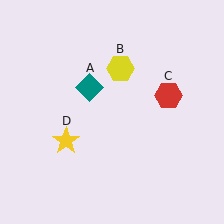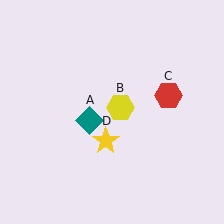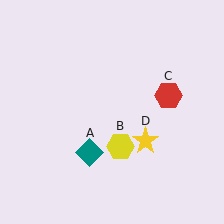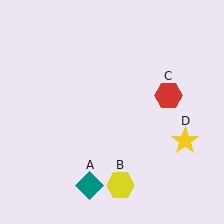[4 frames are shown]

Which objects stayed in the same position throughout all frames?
Red hexagon (object C) remained stationary.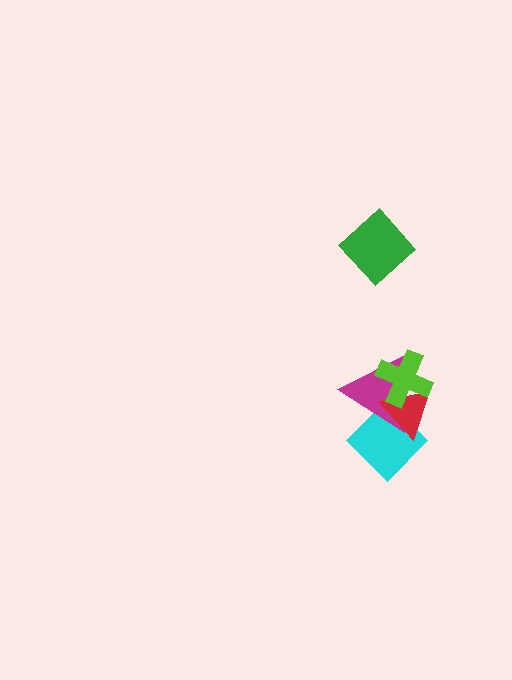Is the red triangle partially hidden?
Yes, it is partially covered by another shape.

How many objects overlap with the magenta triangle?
3 objects overlap with the magenta triangle.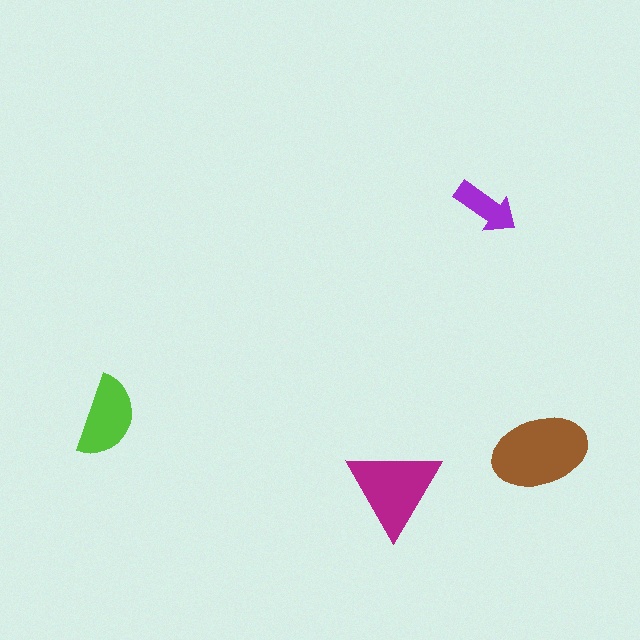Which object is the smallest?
The purple arrow.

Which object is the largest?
The brown ellipse.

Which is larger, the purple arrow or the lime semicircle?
The lime semicircle.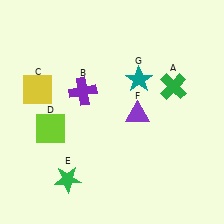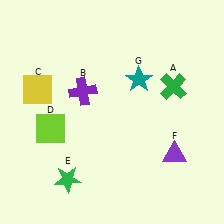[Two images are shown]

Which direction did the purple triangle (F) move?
The purple triangle (F) moved down.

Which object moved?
The purple triangle (F) moved down.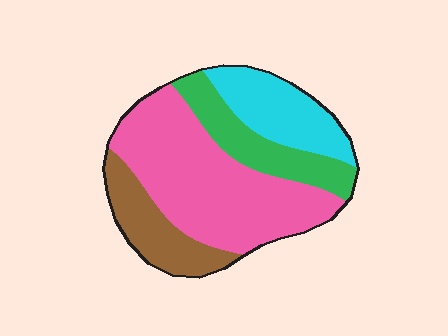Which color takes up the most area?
Pink, at roughly 45%.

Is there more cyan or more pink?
Pink.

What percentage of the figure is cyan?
Cyan takes up about one fifth (1/5) of the figure.